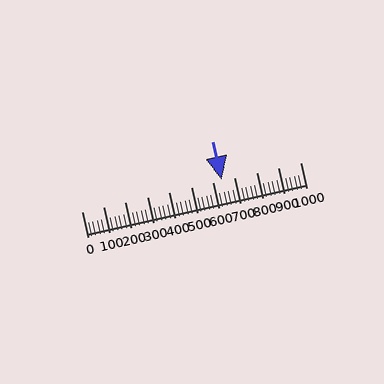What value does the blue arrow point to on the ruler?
The blue arrow points to approximately 640.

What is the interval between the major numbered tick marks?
The major tick marks are spaced 100 units apart.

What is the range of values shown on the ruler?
The ruler shows values from 0 to 1000.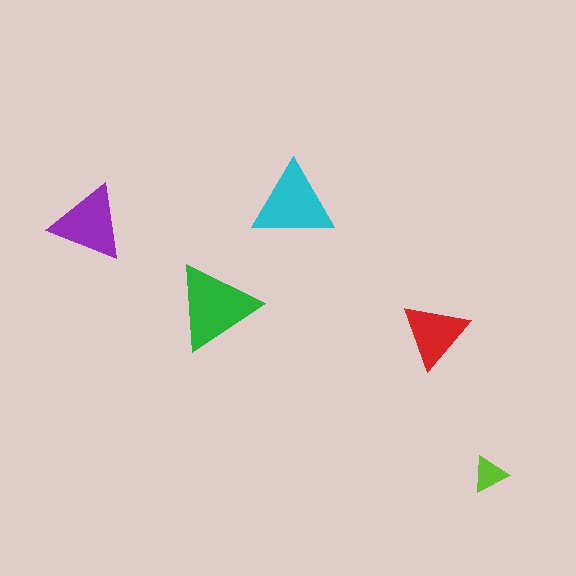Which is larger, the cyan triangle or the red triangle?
The cyan one.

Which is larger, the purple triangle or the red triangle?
The purple one.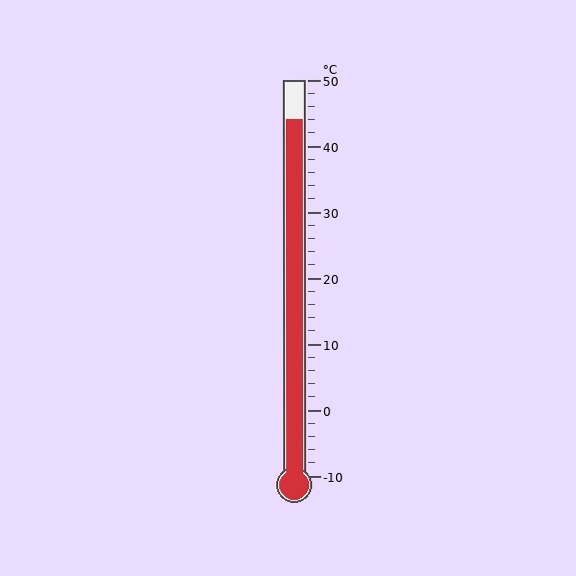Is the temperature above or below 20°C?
The temperature is above 20°C.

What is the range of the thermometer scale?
The thermometer scale ranges from -10°C to 50°C.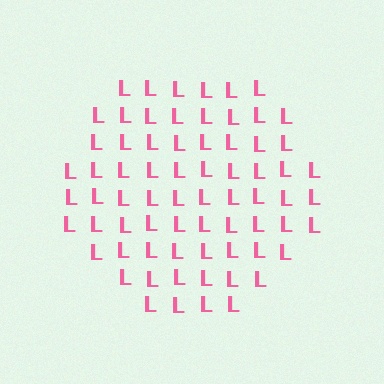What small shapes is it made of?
It is made of small letter L's.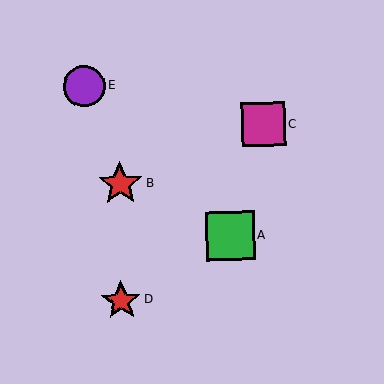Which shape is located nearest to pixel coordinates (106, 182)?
The red star (labeled B) at (120, 184) is nearest to that location.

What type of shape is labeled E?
Shape E is a purple circle.